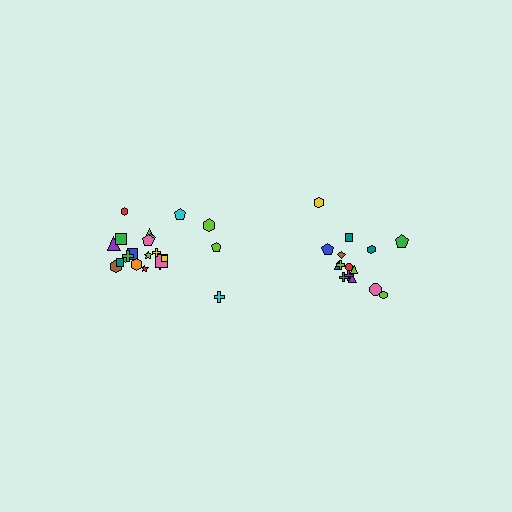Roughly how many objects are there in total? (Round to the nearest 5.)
Roughly 35 objects in total.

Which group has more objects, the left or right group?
The left group.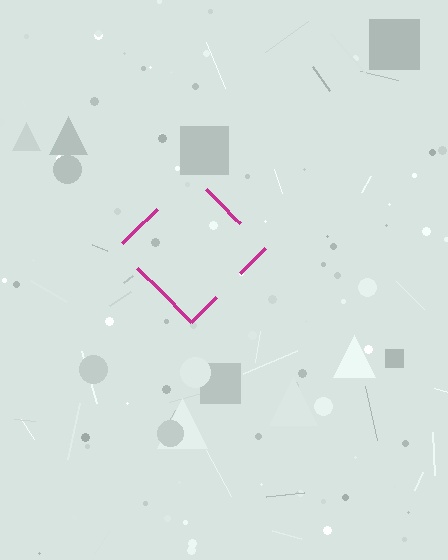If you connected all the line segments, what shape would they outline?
They would outline a diamond.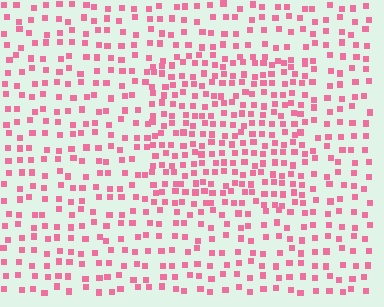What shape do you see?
I see a rectangle.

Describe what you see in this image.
The image contains small pink elements arranged at two different densities. A rectangle-shaped region is visible where the elements are more densely packed than the surrounding area.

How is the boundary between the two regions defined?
The boundary is defined by a change in element density (approximately 1.7x ratio). All elements are the same color, size, and shape.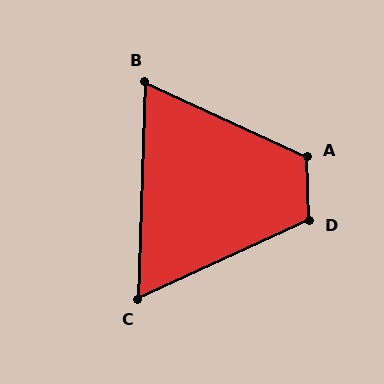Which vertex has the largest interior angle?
A, at approximately 116 degrees.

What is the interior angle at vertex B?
Approximately 67 degrees (acute).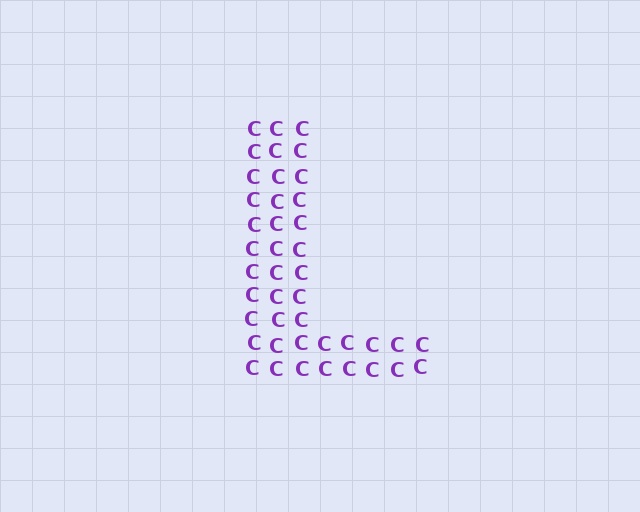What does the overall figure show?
The overall figure shows the letter L.